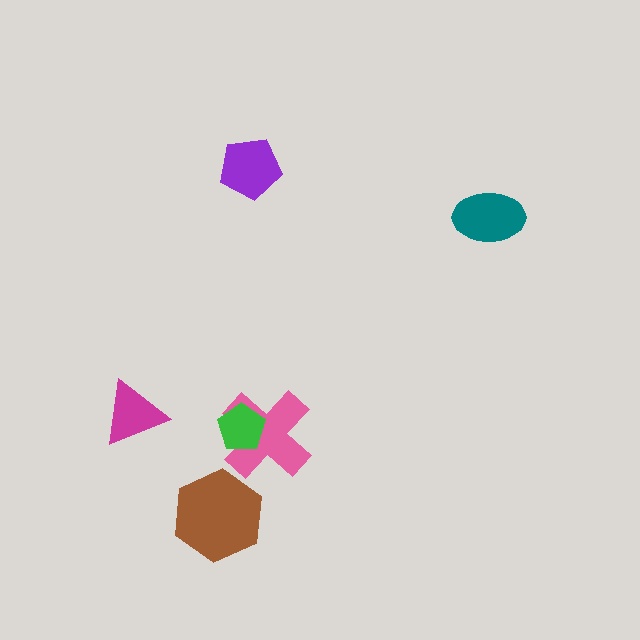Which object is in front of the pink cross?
The green pentagon is in front of the pink cross.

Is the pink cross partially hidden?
Yes, it is partially covered by another shape.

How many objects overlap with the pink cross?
1 object overlaps with the pink cross.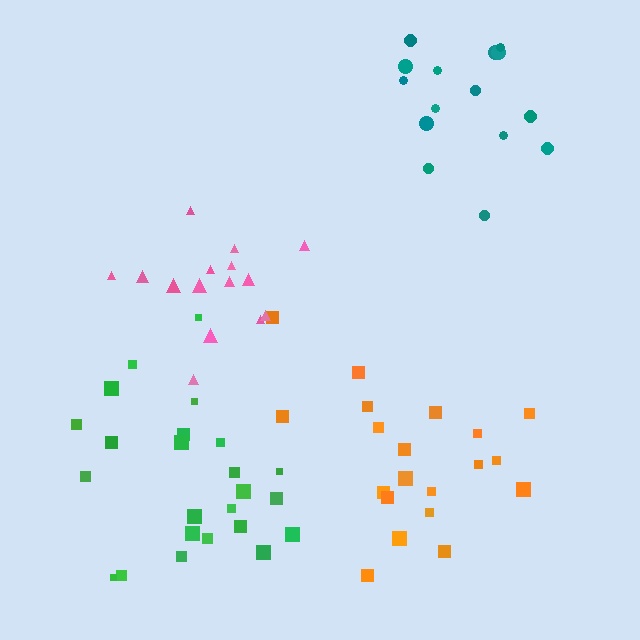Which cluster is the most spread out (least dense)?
Orange.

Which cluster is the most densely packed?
Teal.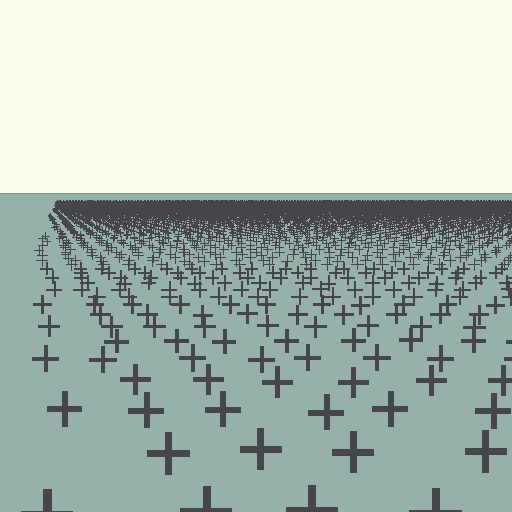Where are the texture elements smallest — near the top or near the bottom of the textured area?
Near the top.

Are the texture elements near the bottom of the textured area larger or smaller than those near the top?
Larger. Near the bottom, elements are closer to the viewer and appear at a bigger on-screen size.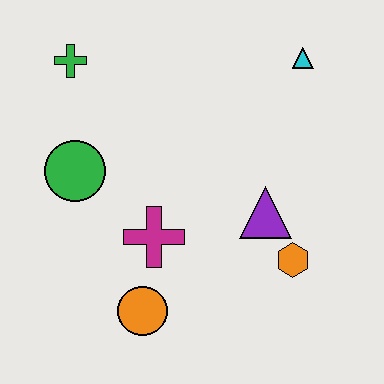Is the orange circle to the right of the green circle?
Yes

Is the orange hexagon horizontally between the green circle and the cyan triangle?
Yes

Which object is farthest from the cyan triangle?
The orange circle is farthest from the cyan triangle.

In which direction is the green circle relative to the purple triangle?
The green circle is to the left of the purple triangle.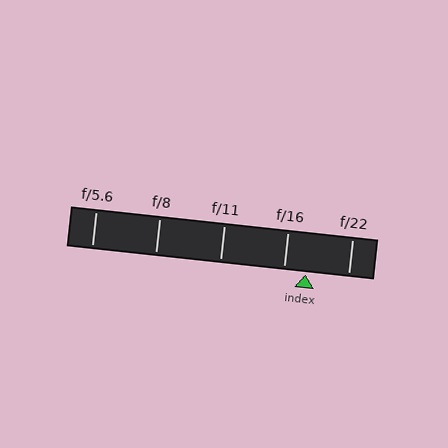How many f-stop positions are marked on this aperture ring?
There are 5 f-stop positions marked.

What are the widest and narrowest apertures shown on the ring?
The widest aperture shown is f/5.6 and the narrowest is f/22.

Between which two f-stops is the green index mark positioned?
The index mark is between f/16 and f/22.